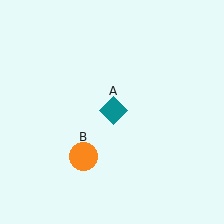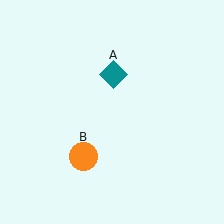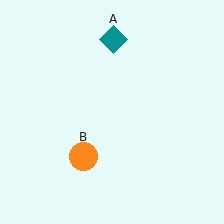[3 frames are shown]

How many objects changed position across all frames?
1 object changed position: teal diamond (object A).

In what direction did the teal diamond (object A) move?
The teal diamond (object A) moved up.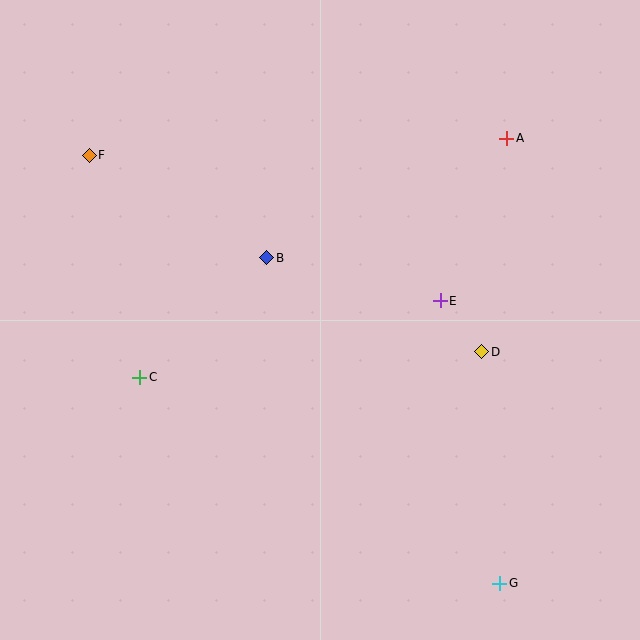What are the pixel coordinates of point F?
Point F is at (89, 155).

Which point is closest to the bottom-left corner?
Point C is closest to the bottom-left corner.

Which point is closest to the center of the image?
Point B at (267, 258) is closest to the center.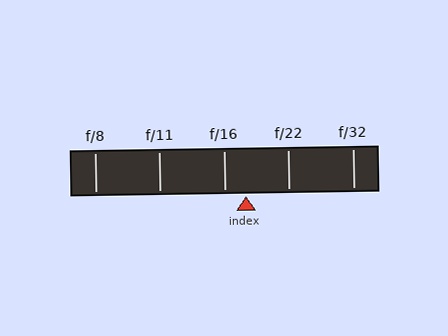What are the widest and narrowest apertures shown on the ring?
The widest aperture shown is f/8 and the narrowest is f/32.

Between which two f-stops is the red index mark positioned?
The index mark is between f/16 and f/22.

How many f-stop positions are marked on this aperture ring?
There are 5 f-stop positions marked.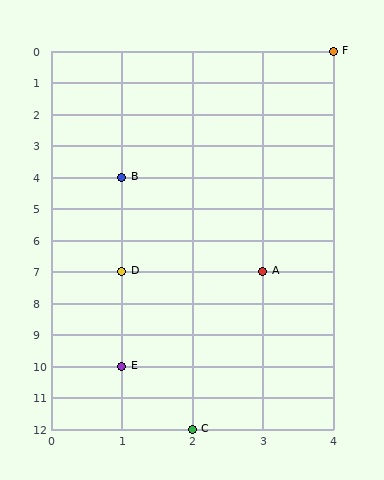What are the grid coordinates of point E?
Point E is at grid coordinates (1, 10).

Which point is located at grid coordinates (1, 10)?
Point E is at (1, 10).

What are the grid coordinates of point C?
Point C is at grid coordinates (2, 12).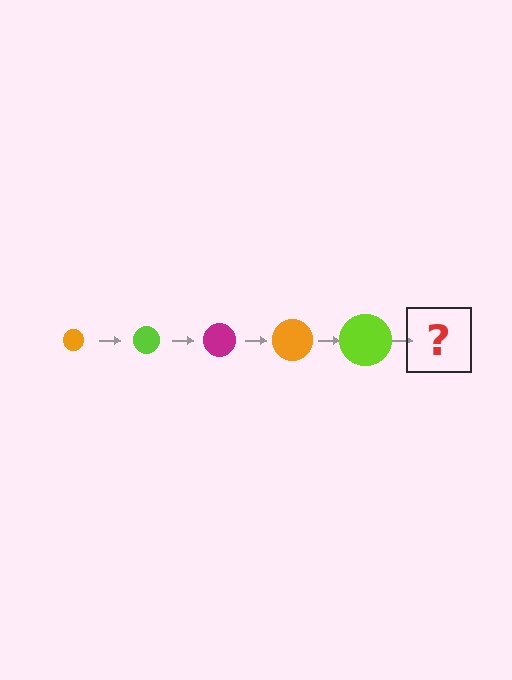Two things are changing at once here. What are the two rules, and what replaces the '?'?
The two rules are that the circle grows larger each step and the color cycles through orange, lime, and magenta. The '?' should be a magenta circle, larger than the previous one.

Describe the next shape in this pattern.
It should be a magenta circle, larger than the previous one.